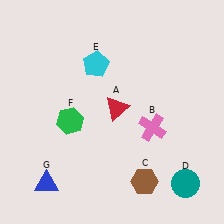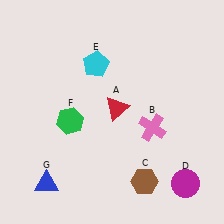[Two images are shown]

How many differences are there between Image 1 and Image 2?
There is 1 difference between the two images.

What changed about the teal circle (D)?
In Image 1, D is teal. In Image 2, it changed to magenta.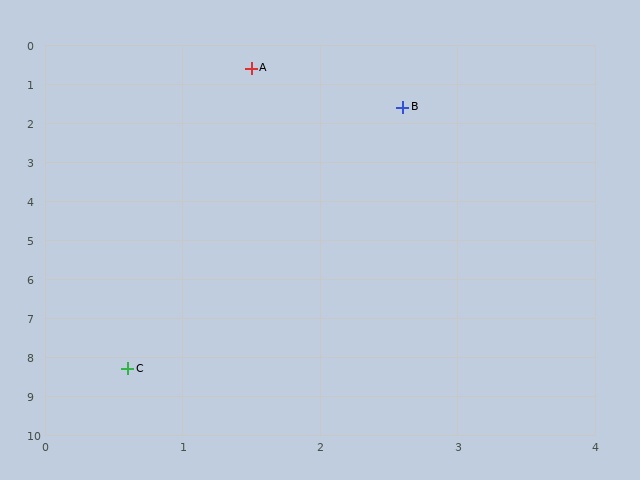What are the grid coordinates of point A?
Point A is at approximately (1.5, 0.6).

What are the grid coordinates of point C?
Point C is at approximately (0.6, 8.3).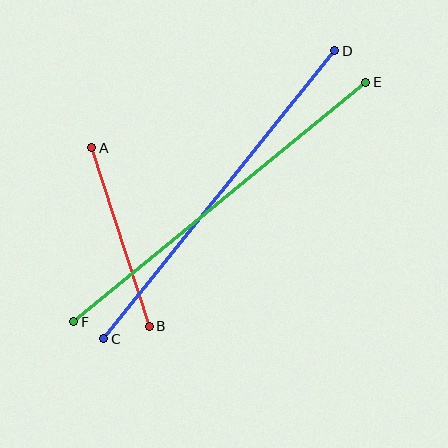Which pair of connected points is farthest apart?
Points E and F are farthest apart.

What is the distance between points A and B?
The distance is approximately 187 pixels.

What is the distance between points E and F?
The distance is approximately 378 pixels.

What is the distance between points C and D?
The distance is approximately 369 pixels.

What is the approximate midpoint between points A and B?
The midpoint is at approximately (120, 237) pixels.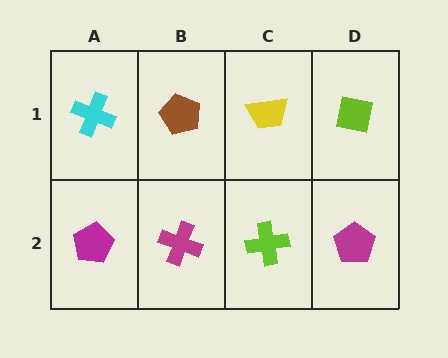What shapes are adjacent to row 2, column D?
A lime square (row 1, column D), a lime cross (row 2, column C).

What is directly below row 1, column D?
A magenta pentagon.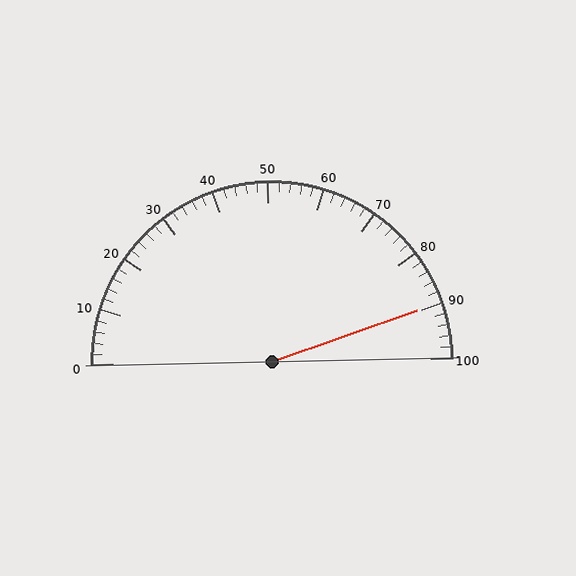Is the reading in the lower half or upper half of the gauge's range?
The reading is in the upper half of the range (0 to 100).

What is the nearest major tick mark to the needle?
The nearest major tick mark is 90.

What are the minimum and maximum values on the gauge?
The gauge ranges from 0 to 100.